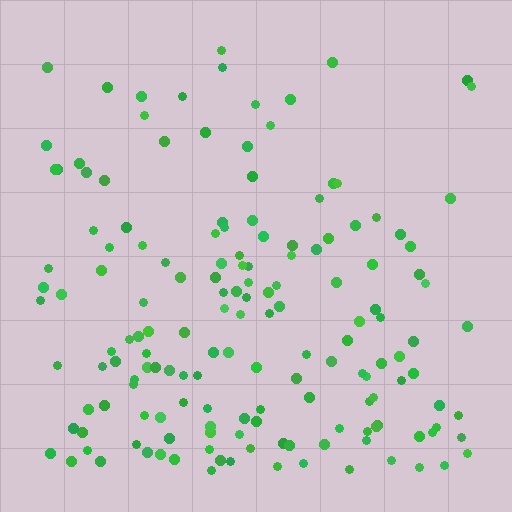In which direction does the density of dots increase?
From top to bottom, with the bottom side densest.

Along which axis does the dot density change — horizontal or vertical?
Vertical.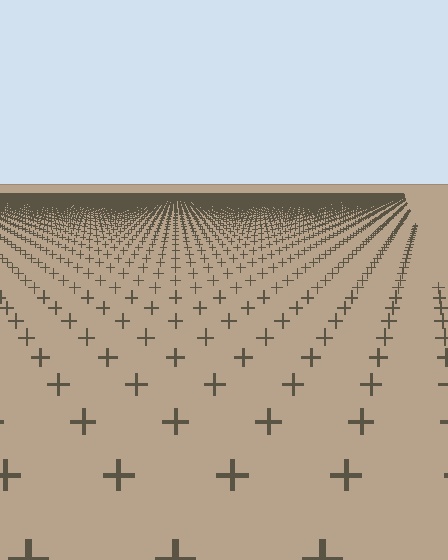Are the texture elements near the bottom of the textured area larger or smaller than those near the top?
Larger. Near the bottom, elements are closer to the viewer and appear at a bigger on-screen size.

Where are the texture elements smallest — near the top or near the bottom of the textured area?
Near the top.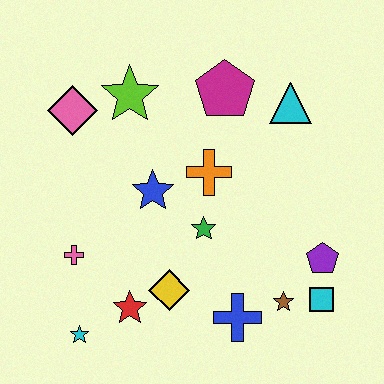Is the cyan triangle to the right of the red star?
Yes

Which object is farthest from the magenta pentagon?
The cyan star is farthest from the magenta pentagon.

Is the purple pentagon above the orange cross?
No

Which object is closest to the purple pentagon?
The cyan square is closest to the purple pentagon.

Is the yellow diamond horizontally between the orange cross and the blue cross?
No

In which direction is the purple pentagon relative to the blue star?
The purple pentagon is to the right of the blue star.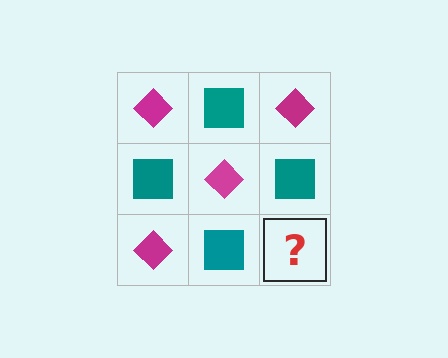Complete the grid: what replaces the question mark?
The question mark should be replaced with a magenta diamond.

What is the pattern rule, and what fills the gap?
The rule is that it alternates magenta diamond and teal square in a checkerboard pattern. The gap should be filled with a magenta diamond.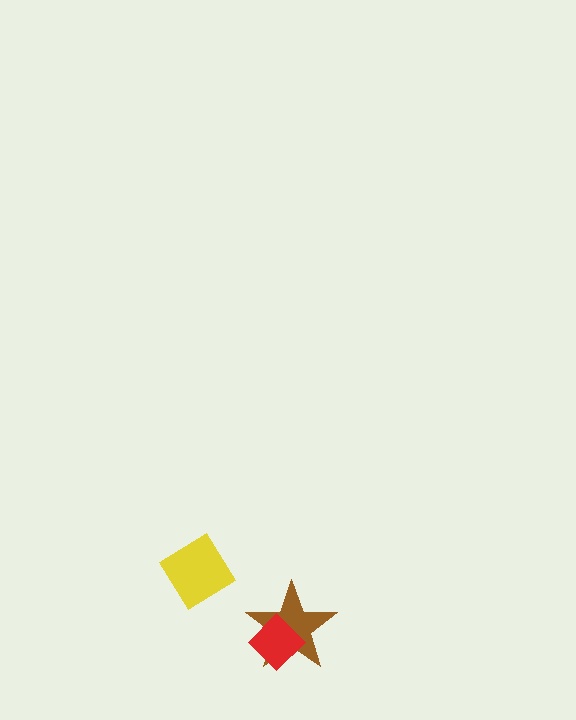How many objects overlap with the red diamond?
1 object overlaps with the red diamond.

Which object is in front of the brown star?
The red diamond is in front of the brown star.